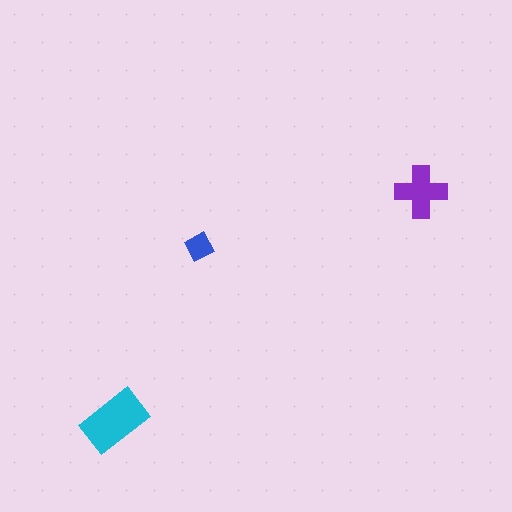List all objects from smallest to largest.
The blue diamond, the purple cross, the cyan rectangle.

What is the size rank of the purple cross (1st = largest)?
2nd.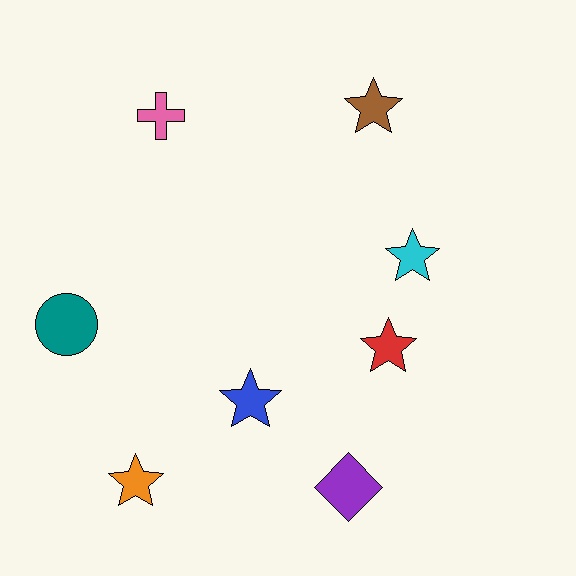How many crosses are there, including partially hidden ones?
There is 1 cross.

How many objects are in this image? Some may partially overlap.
There are 8 objects.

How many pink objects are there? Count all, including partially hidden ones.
There is 1 pink object.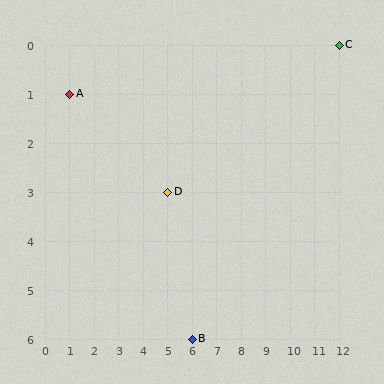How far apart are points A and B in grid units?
Points A and B are 5 columns and 5 rows apart (about 7.1 grid units diagonally).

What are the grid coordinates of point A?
Point A is at grid coordinates (1, 1).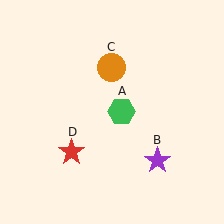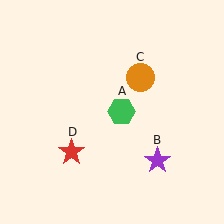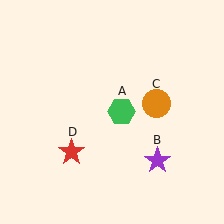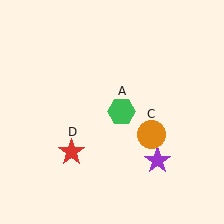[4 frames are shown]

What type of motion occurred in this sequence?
The orange circle (object C) rotated clockwise around the center of the scene.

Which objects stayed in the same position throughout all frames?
Green hexagon (object A) and purple star (object B) and red star (object D) remained stationary.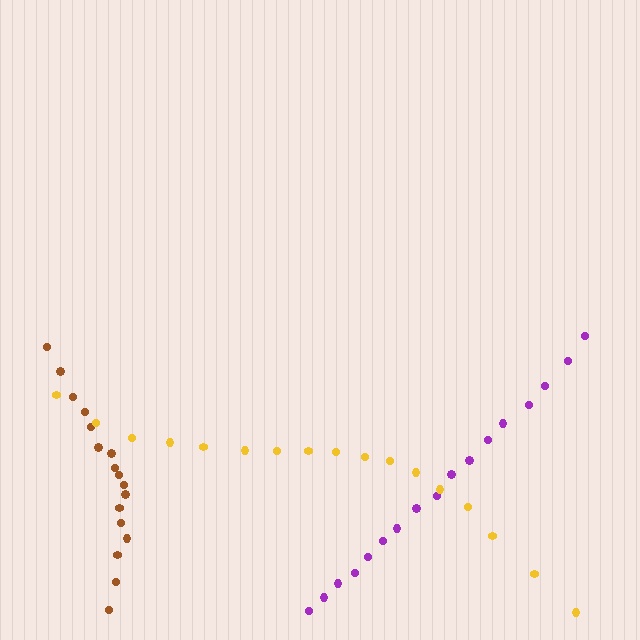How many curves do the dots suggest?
There are 3 distinct paths.